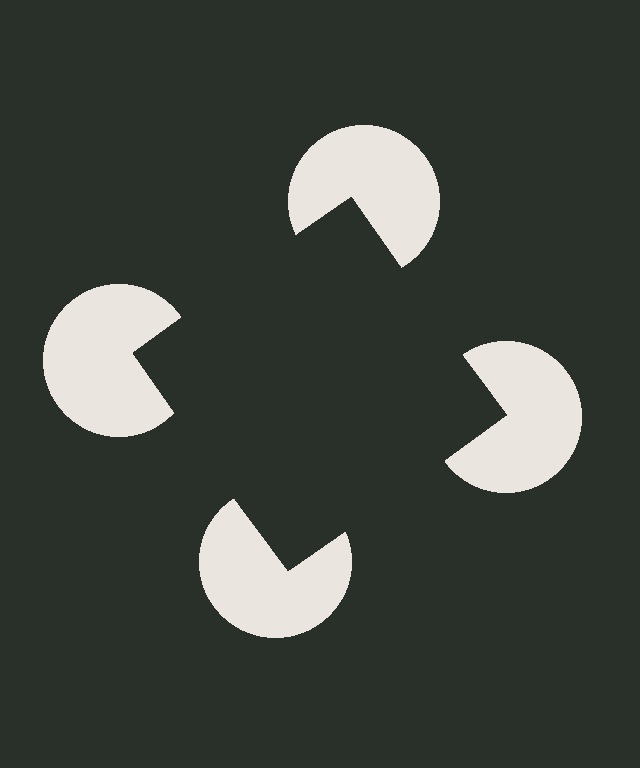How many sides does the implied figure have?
4 sides.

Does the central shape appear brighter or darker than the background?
It typically appears slightly darker than the background, even though no actual brightness change is drawn.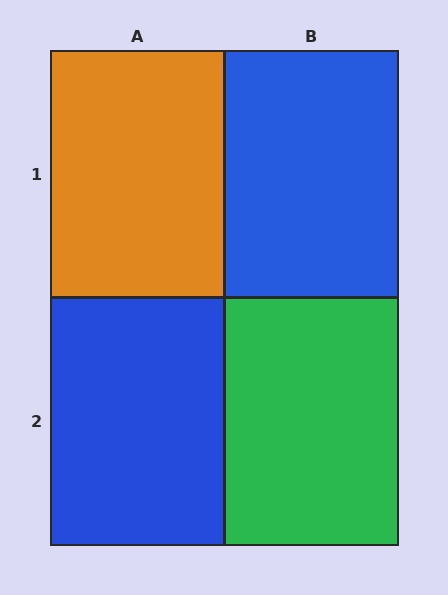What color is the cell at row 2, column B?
Green.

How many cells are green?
1 cell is green.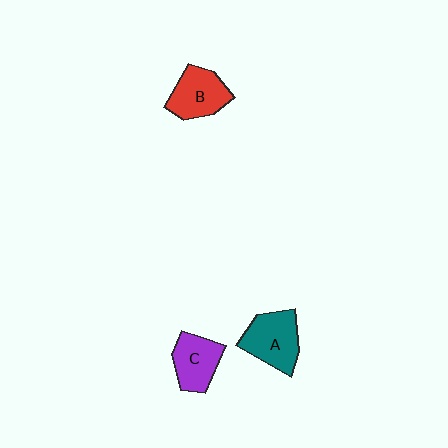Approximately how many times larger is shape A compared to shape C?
Approximately 1.2 times.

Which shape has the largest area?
Shape A (teal).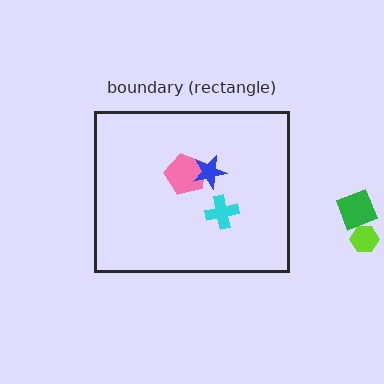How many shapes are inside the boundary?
3 inside, 2 outside.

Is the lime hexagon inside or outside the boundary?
Outside.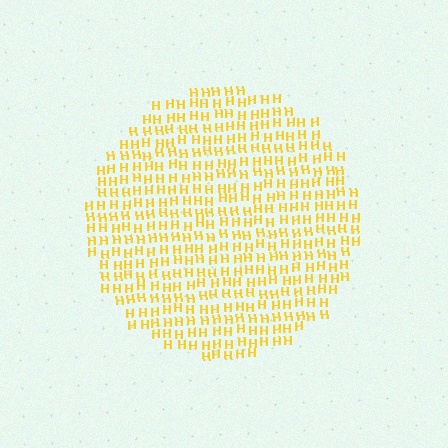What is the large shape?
The large shape is a circle.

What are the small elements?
The small elements are letter H's.